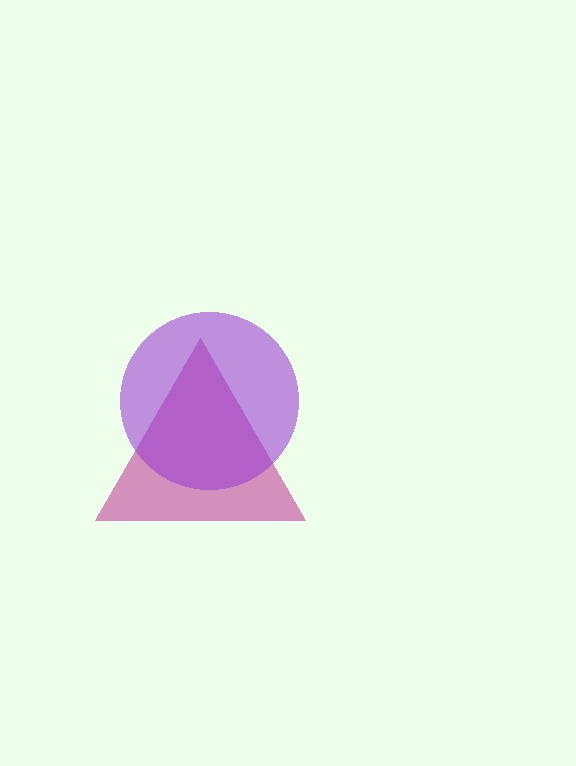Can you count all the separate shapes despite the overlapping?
Yes, there are 2 separate shapes.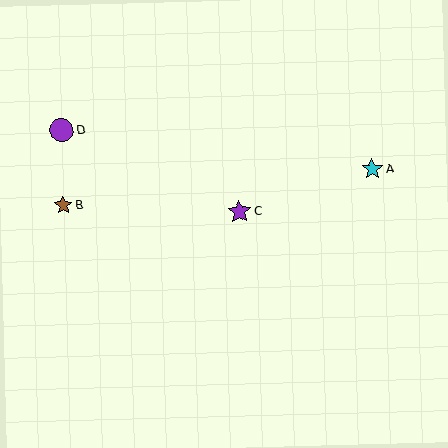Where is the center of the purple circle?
The center of the purple circle is at (61, 130).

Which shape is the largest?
The purple circle (labeled D) is the largest.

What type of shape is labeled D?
Shape D is a purple circle.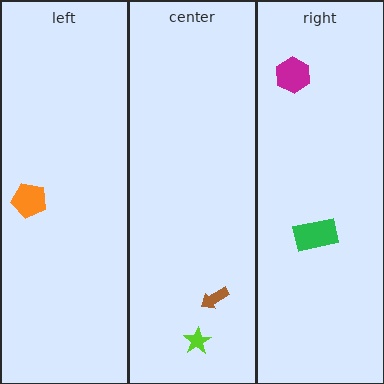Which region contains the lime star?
The center region.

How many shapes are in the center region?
2.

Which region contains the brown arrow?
The center region.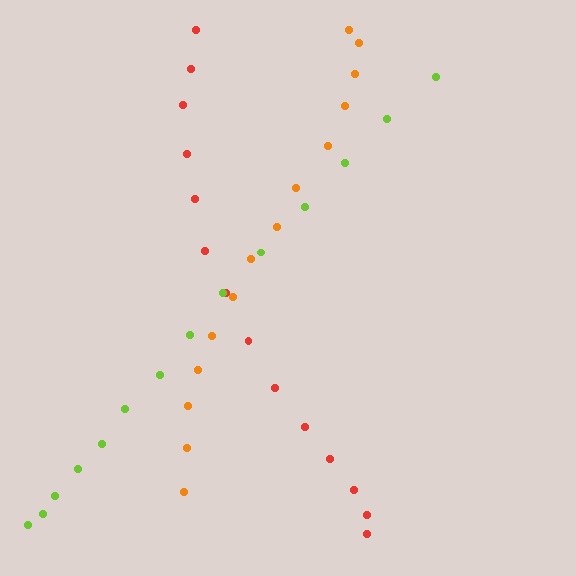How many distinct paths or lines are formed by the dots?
There are 3 distinct paths.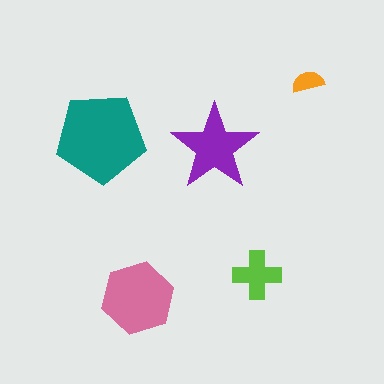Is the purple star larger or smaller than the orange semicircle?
Larger.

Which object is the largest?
The teal pentagon.